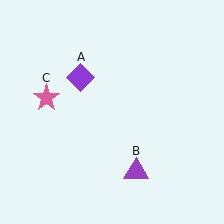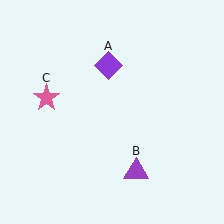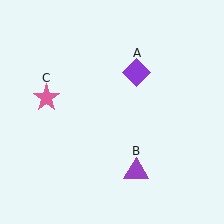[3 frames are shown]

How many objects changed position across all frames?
1 object changed position: purple diamond (object A).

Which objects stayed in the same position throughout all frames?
Purple triangle (object B) and pink star (object C) remained stationary.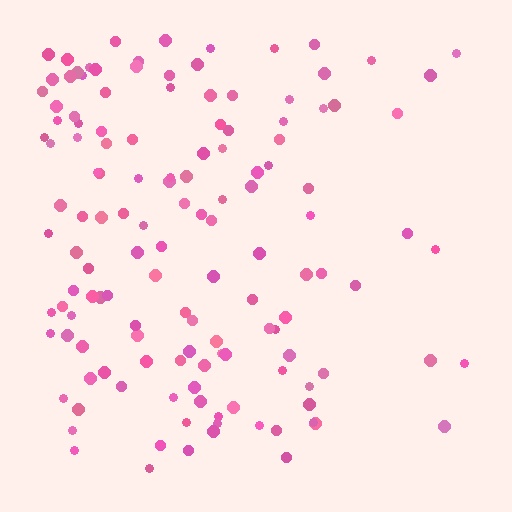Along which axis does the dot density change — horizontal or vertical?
Horizontal.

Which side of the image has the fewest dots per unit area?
The right.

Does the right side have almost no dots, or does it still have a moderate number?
Still a moderate number, just noticeably fewer than the left.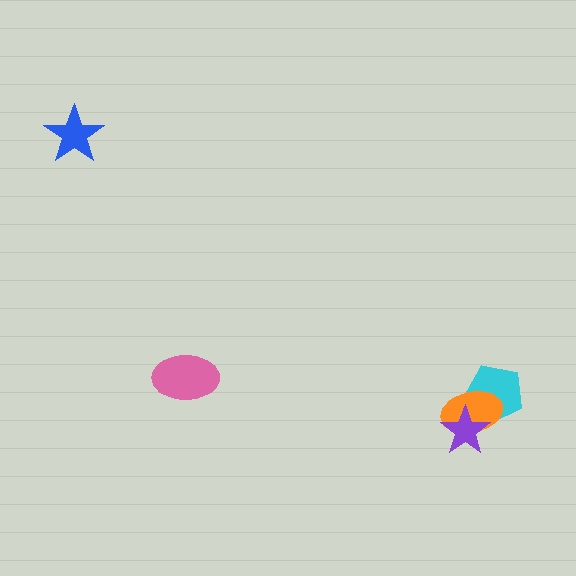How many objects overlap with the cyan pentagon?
2 objects overlap with the cyan pentagon.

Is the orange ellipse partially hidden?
Yes, it is partially covered by another shape.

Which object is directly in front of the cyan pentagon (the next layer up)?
The orange ellipse is directly in front of the cyan pentagon.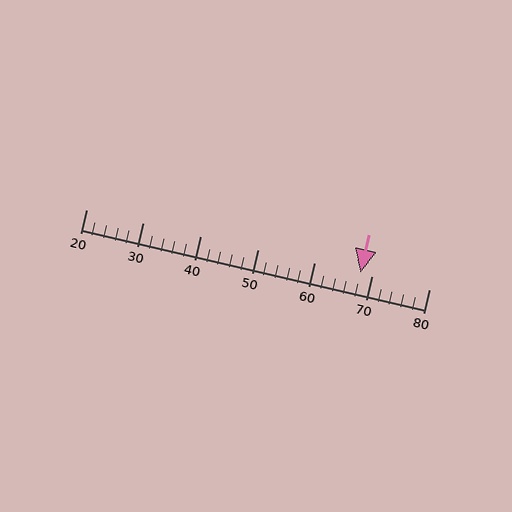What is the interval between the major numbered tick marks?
The major tick marks are spaced 10 units apart.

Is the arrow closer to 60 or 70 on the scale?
The arrow is closer to 70.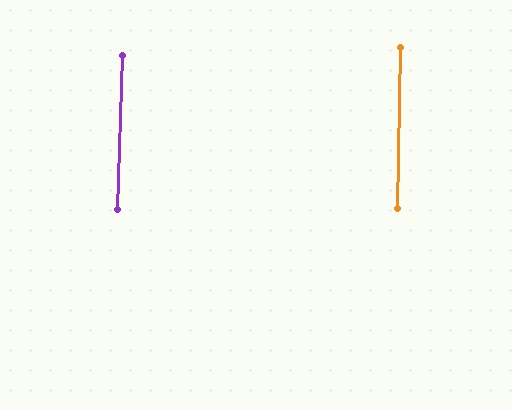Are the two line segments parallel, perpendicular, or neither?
Parallel — their directions differ by only 0.8°.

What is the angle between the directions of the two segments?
Approximately 1 degree.